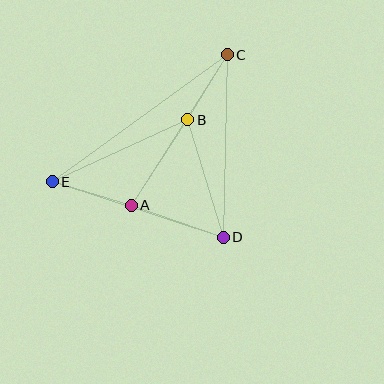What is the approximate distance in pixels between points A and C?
The distance between A and C is approximately 178 pixels.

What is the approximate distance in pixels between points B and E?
The distance between B and E is approximately 149 pixels.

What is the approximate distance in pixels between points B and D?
The distance between B and D is approximately 122 pixels.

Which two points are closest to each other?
Points B and C are closest to each other.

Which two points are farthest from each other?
Points C and E are farthest from each other.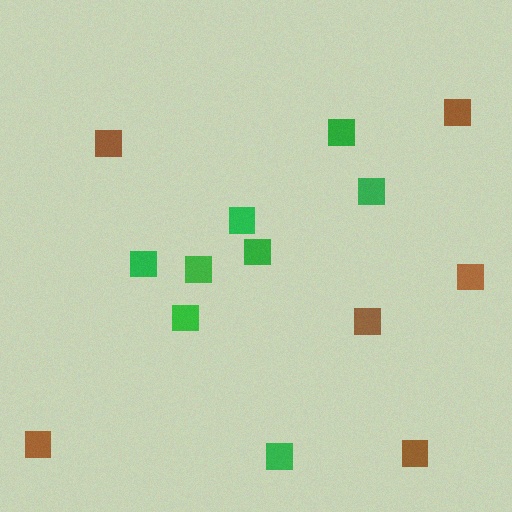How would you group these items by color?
There are 2 groups: one group of green squares (8) and one group of brown squares (6).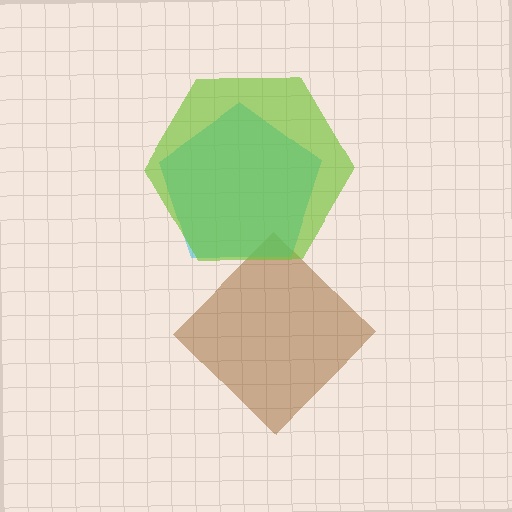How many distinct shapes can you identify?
There are 3 distinct shapes: a brown diamond, a cyan pentagon, a lime hexagon.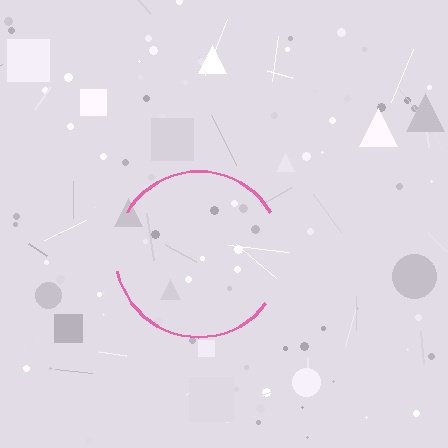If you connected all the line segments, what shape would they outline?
They would outline a circle.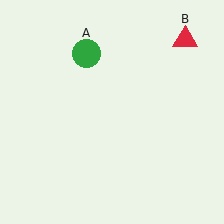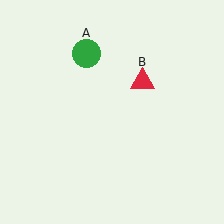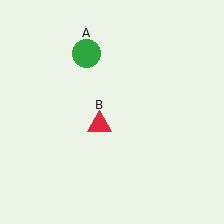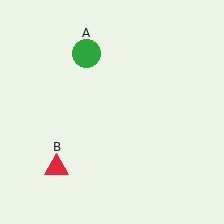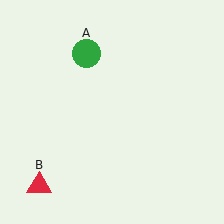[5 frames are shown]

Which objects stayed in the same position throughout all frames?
Green circle (object A) remained stationary.